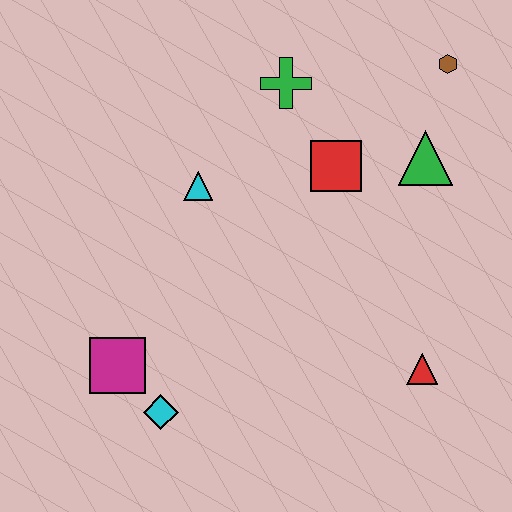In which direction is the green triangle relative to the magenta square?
The green triangle is to the right of the magenta square.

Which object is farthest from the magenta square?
The brown hexagon is farthest from the magenta square.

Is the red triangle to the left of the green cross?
No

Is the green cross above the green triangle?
Yes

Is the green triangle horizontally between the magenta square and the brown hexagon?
Yes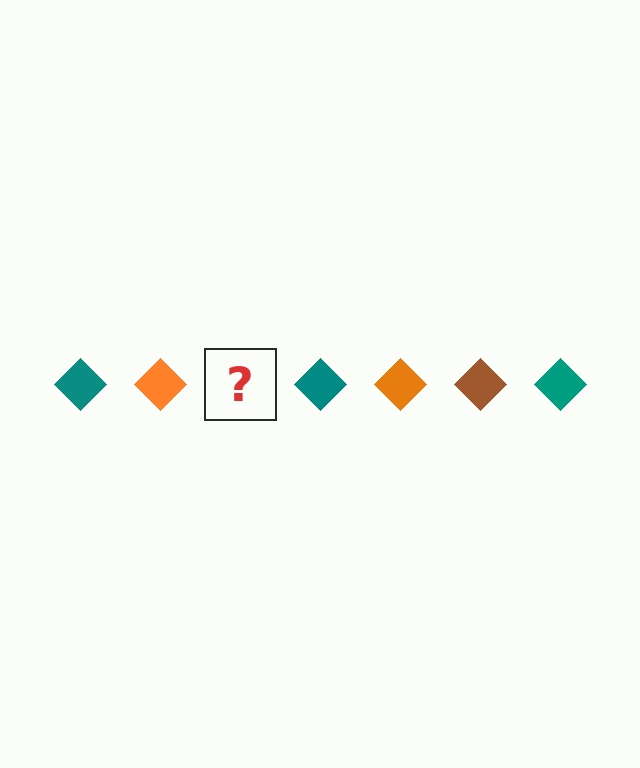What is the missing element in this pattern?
The missing element is a brown diamond.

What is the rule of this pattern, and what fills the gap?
The rule is that the pattern cycles through teal, orange, brown diamonds. The gap should be filled with a brown diamond.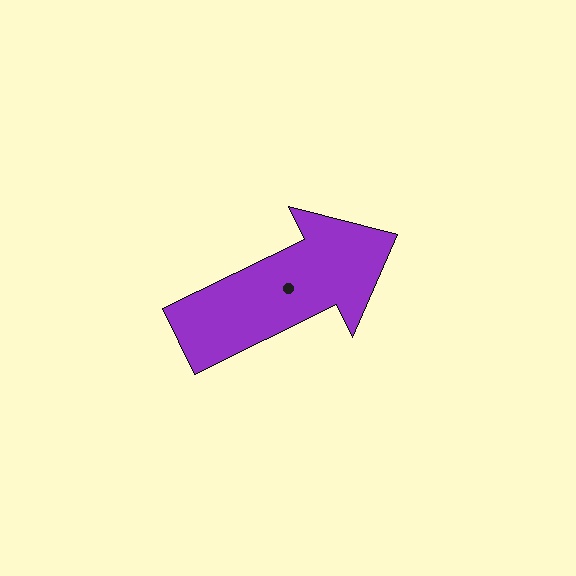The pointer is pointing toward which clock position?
Roughly 2 o'clock.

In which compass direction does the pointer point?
Northeast.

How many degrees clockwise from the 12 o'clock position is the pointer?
Approximately 64 degrees.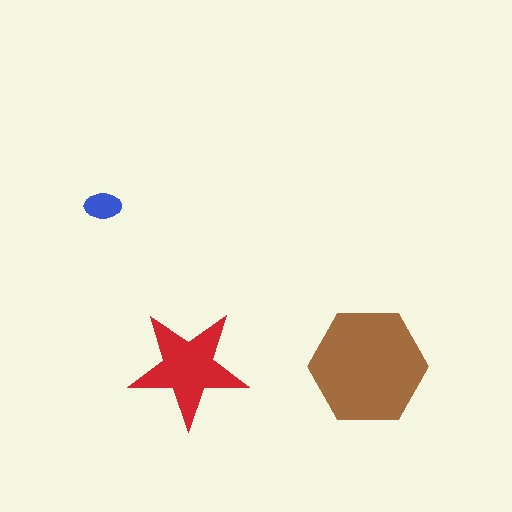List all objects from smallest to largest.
The blue ellipse, the red star, the brown hexagon.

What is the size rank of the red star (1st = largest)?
2nd.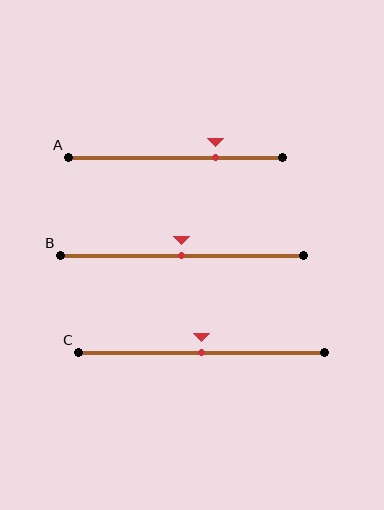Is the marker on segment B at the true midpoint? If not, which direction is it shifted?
Yes, the marker on segment B is at the true midpoint.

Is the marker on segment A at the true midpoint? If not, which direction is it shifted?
No, the marker on segment A is shifted to the right by about 19% of the segment length.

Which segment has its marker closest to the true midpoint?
Segment B has its marker closest to the true midpoint.